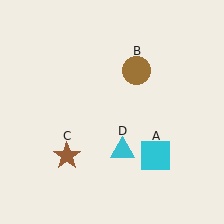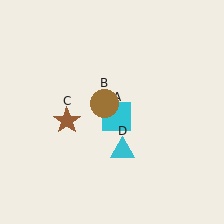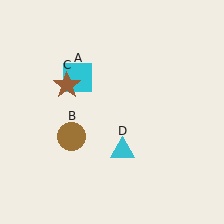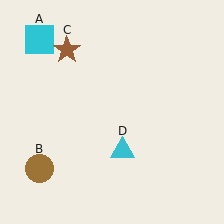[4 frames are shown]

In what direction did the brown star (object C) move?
The brown star (object C) moved up.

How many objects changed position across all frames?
3 objects changed position: cyan square (object A), brown circle (object B), brown star (object C).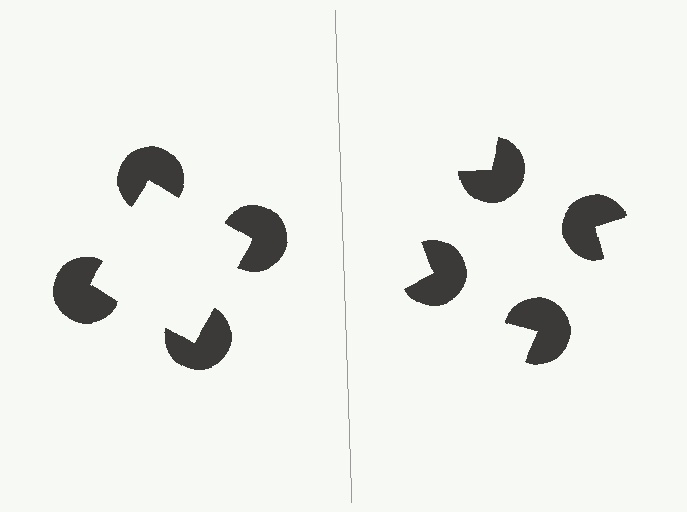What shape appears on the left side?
An illusory square.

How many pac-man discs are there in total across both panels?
8 — 4 on each side.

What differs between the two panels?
The pac-man discs are positioned identically on both sides; only the wedge orientations differ. On the left they align to a square; on the right they are misaligned.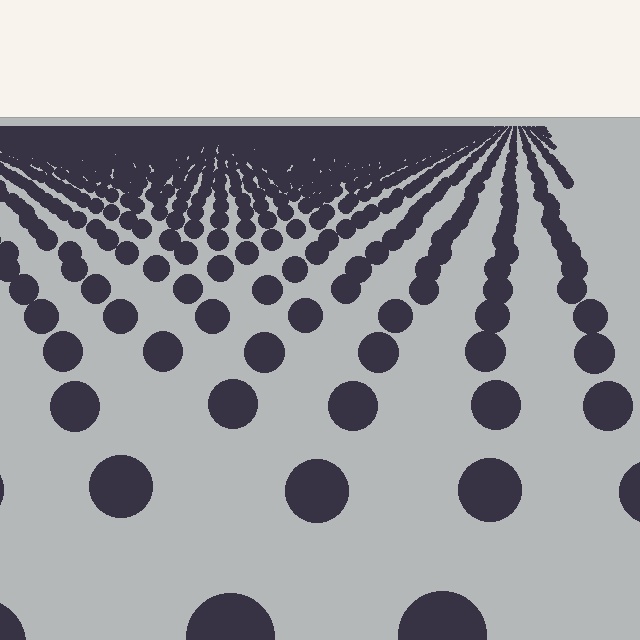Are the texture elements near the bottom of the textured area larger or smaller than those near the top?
Larger. Near the bottom, elements are closer to the viewer and appear at a bigger on-screen size.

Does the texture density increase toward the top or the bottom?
Density increases toward the top.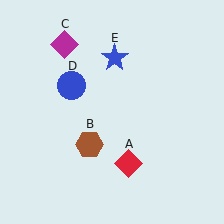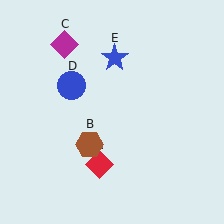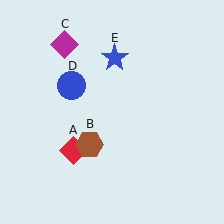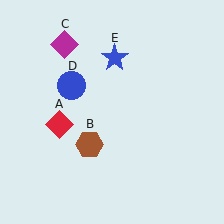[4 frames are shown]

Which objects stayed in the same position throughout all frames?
Brown hexagon (object B) and magenta diamond (object C) and blue circle (object D) and blue star (object E) remained stationary.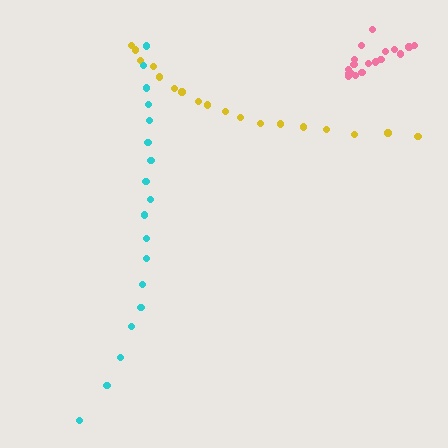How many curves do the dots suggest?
There are 3 distinct paths.